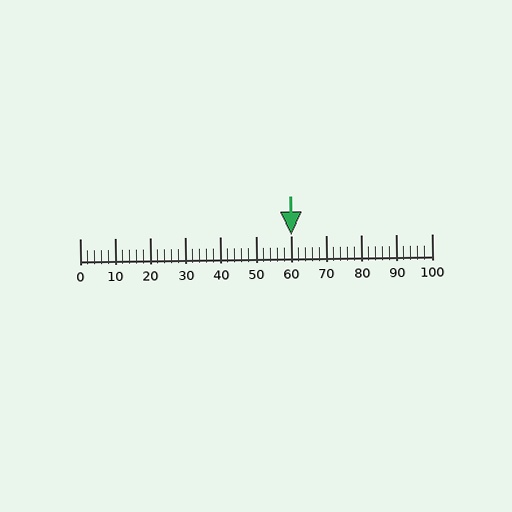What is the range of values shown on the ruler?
The ruler shows values from 0 to 100.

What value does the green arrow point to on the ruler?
The green arrow points to approximately 60.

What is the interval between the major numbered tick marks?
The major tick marks are spaced 10 units apart.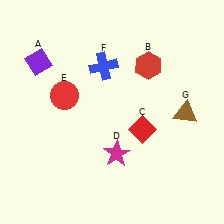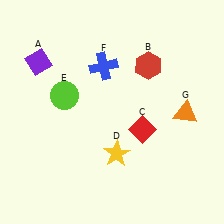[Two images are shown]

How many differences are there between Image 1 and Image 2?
There are 3 differences between the two images.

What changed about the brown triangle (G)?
In Image 1, G is brown. In Image 2, it changed to orange.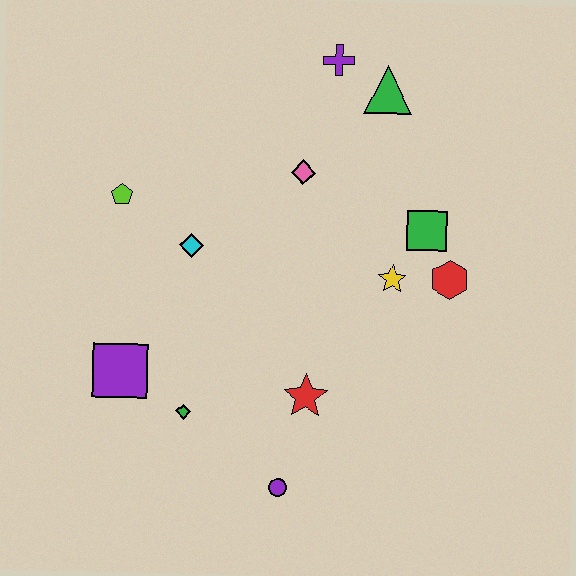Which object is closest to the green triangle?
The purple cross is closest to the green triangle.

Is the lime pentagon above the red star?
Yes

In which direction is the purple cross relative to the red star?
The purple cross is above the red star.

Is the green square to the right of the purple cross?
Yes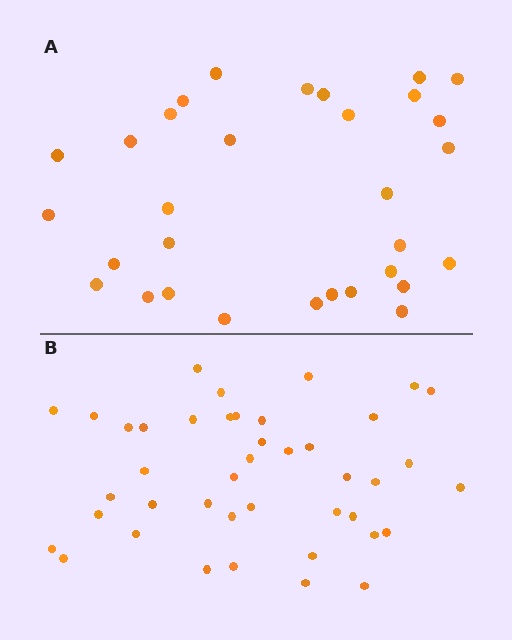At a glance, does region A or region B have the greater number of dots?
Region B (the bottom region) has more dots.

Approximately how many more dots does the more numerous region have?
Region B has roughly 12 or so more dots than region A.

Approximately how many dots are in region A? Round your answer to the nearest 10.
About 30 dots. (The exact count is 31, which rounds to 30.)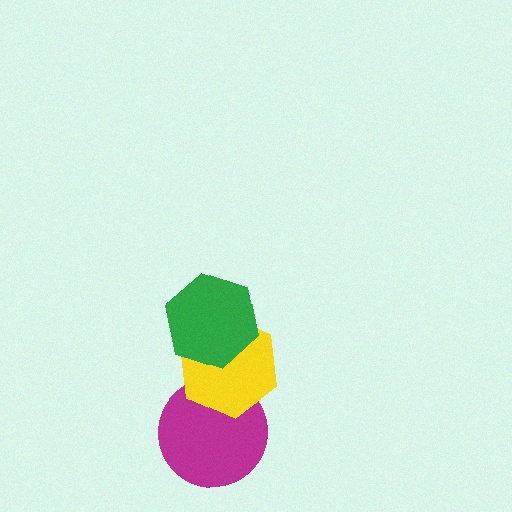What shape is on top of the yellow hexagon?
The green hexagon is on top of the yellow hexagon.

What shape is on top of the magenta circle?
The yellow hexagon is on top of the magenta circle.